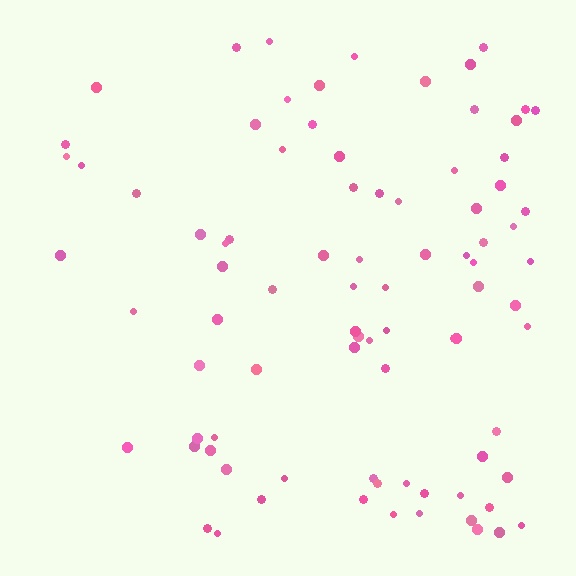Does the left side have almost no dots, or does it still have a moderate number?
Still a moderate number, just noticeably fewer than the right.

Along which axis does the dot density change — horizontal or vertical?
Horizontal.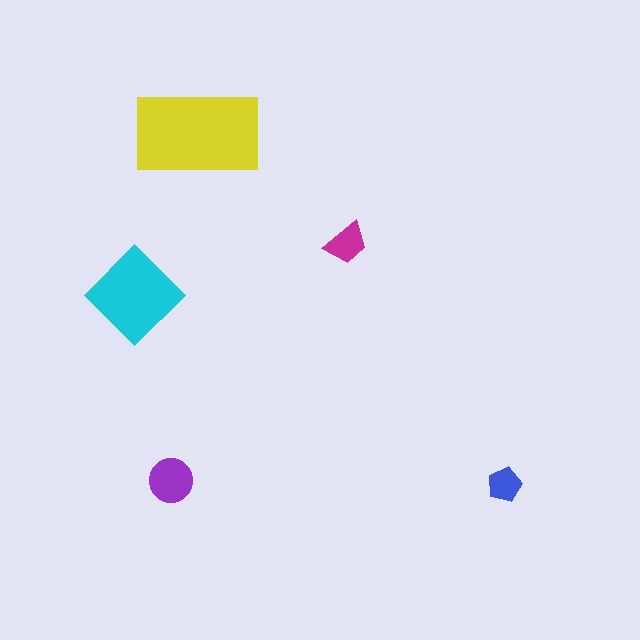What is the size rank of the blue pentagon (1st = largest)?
5th.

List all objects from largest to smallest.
The yellow rectangle, the cyan diamond, the purple circle, the magenta trapezoid, the blue pentagon.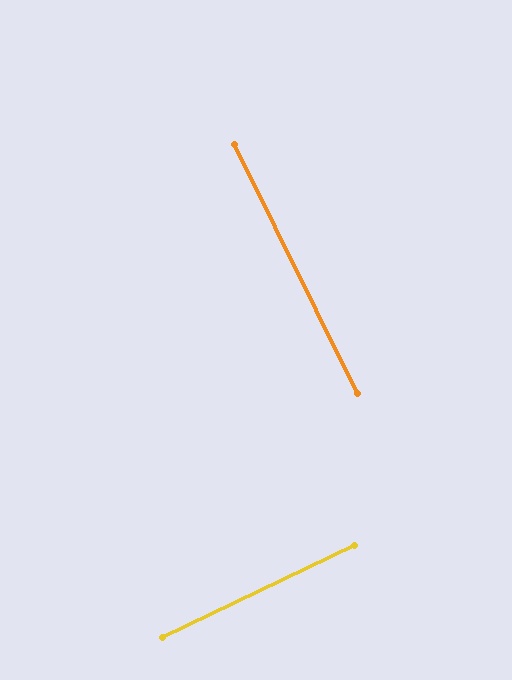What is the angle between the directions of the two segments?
Approximately 90 degrees.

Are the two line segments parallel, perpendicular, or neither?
Perpendicular — they meet at approximately 90°.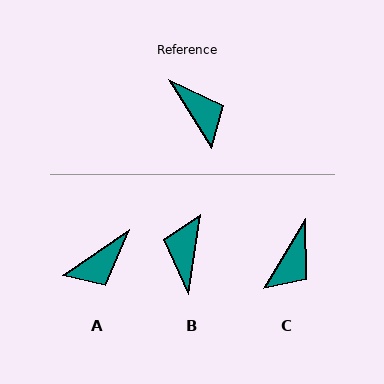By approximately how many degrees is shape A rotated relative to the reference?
Approximately 88 degrees clockwise.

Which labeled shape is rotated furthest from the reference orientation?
B, about 140 degrees away.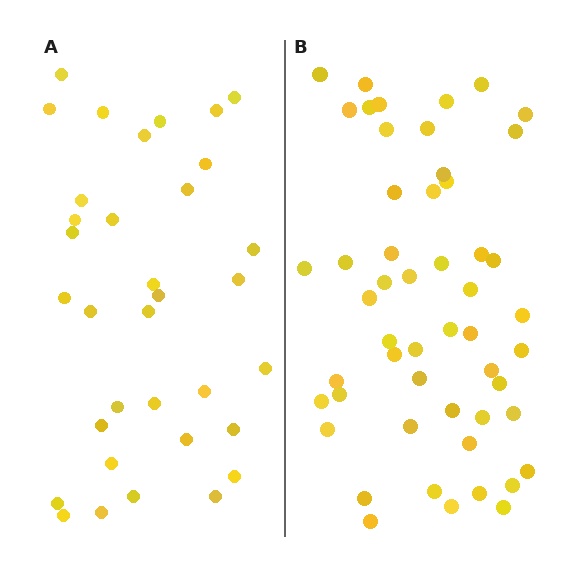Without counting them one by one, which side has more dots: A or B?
Region B (the right region) has more dots.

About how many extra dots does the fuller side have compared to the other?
Region B has approximately 20 more dots than region A.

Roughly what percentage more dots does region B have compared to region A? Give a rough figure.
About 55% more.